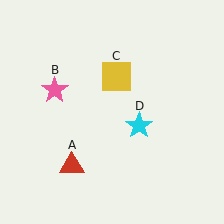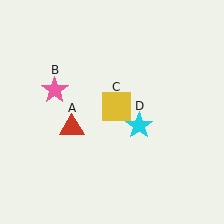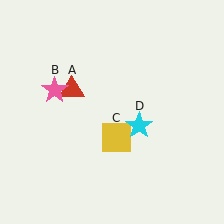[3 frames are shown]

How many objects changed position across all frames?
2 objects changed position: red triangle (object A), yellow square (object C).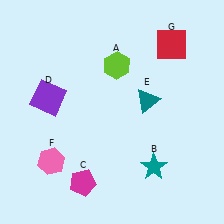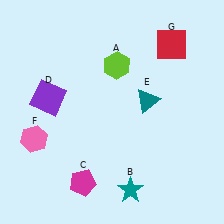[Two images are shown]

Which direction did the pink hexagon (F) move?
The pink hexagon (F) moved up.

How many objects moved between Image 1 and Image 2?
2 objects moved between the two images.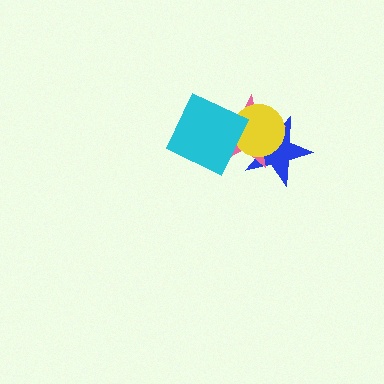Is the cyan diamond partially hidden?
No, no other shape covers it.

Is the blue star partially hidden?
Yes, it is partially covered by another shape.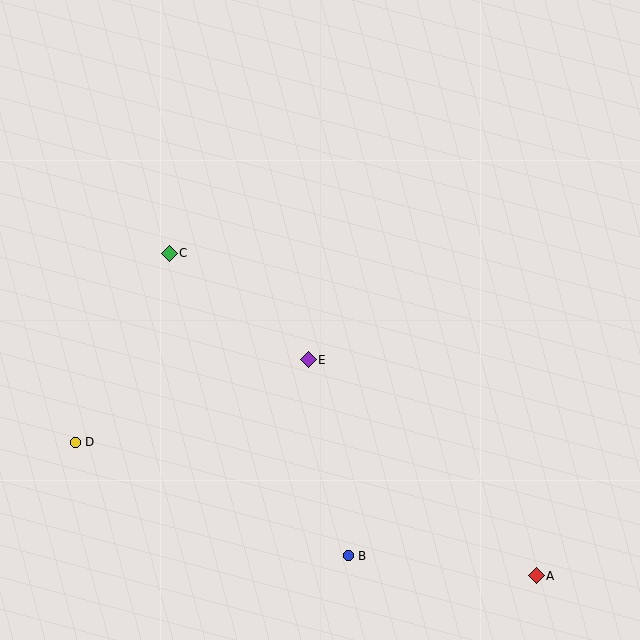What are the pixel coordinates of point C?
Point C is at (169, 253).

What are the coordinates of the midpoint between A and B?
The midpoint between A and B is at (442, 566).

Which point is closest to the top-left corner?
Point C is closest to the top-left corner.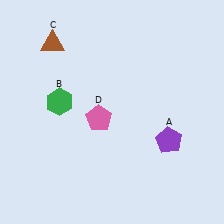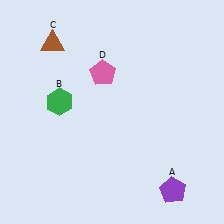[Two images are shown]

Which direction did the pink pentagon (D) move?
The pink pentagon (D) moved up.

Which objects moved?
The objects that moved are: the purple pentagon (A), the pink pentagon (D).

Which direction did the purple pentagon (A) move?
The purple pentagon (A) moved down.